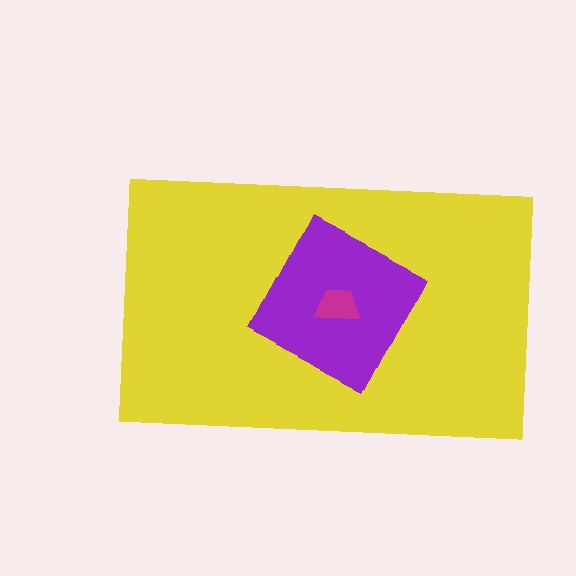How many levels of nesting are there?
3.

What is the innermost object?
The magenta trapezoid.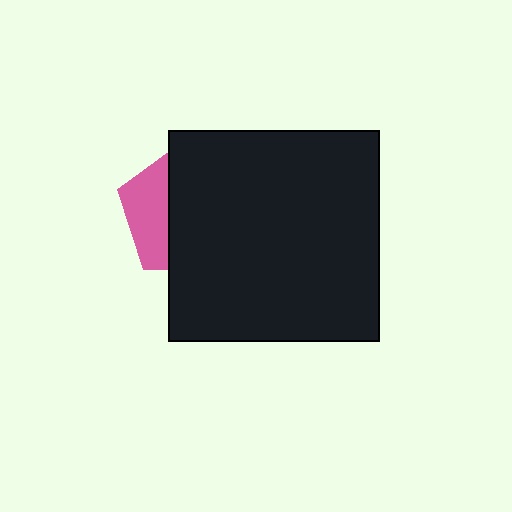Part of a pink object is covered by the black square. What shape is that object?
It is a pentagon.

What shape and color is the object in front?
The object in front is a black square.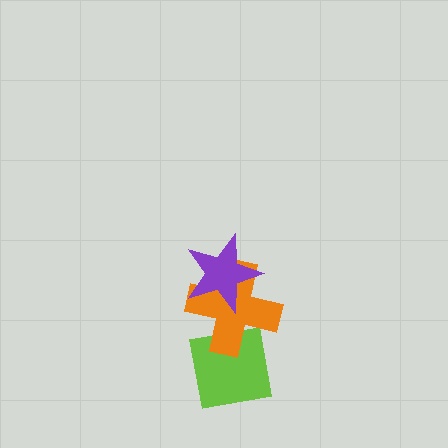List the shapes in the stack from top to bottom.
From top to bottom: the purple star, the orange cross, the lime square.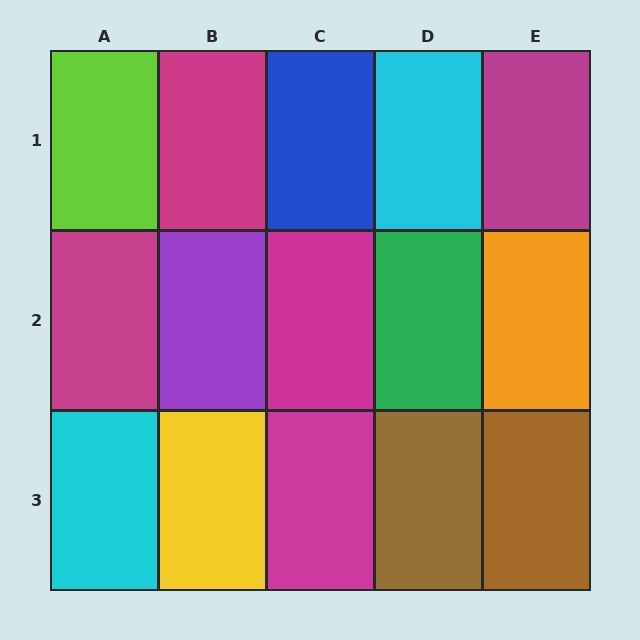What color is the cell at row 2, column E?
Orange.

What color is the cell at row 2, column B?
Purple.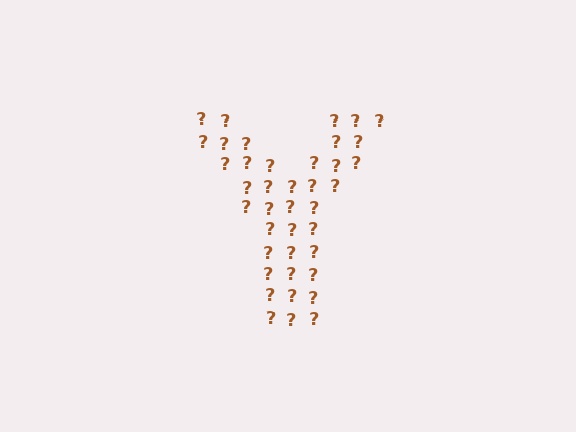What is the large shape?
The large shape is the letter Y.